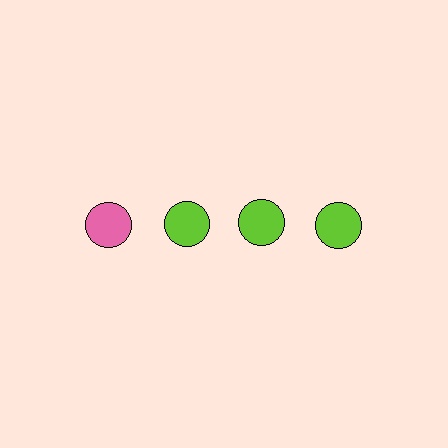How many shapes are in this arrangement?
There are 4 shapes arranged in a grid pattern.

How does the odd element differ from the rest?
It has a different color: pink instead of lime.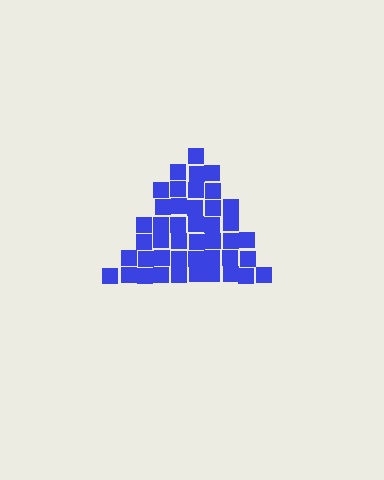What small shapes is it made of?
It is made of small squares.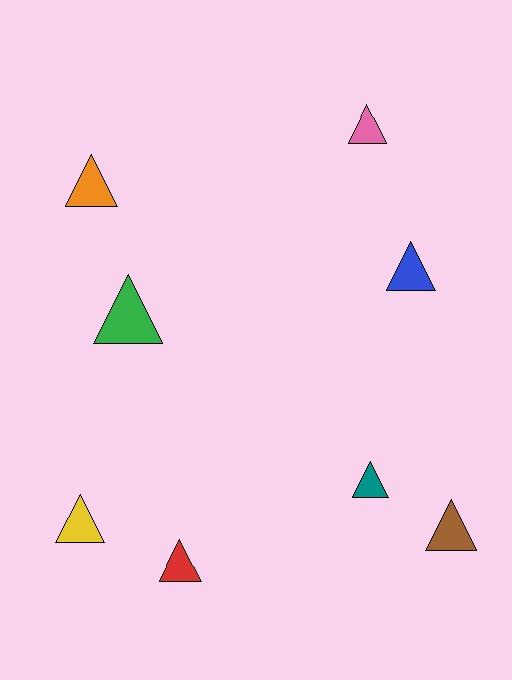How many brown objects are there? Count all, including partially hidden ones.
There is 1 brown object.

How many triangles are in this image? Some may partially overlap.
There are 8 triangles.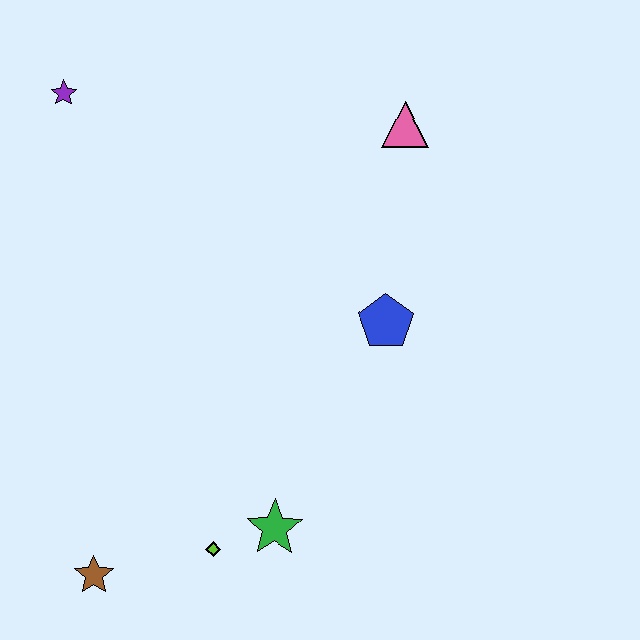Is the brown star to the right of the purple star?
Yes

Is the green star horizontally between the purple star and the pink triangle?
Yes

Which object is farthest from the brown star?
The pink triangle is farthest from the brown star.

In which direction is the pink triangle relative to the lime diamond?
The pink triangle is above the lime diamond.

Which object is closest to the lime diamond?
The green star is closest to the lime diamond.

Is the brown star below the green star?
Yes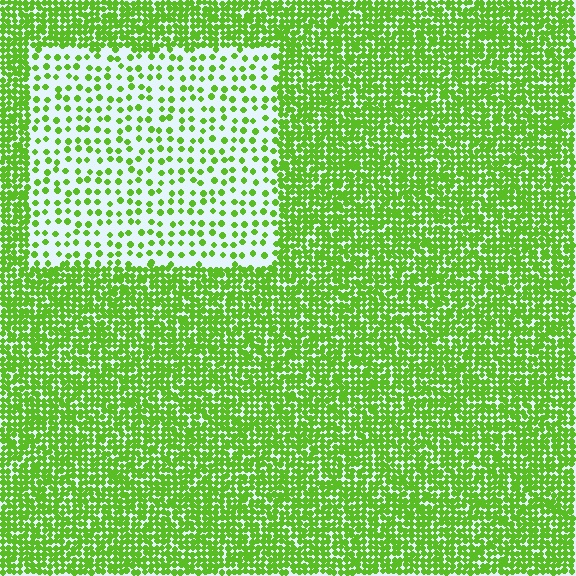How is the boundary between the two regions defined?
The boundary is defined by a change in element density (approximately 3.1x ratio). All elements are the same color, size, and shape.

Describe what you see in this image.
The image contains small lime elements arranged at two different densities. A rectangle-shaped region is visible where the elements are less densely packed than the surrounding area.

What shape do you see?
I see a rectangle.